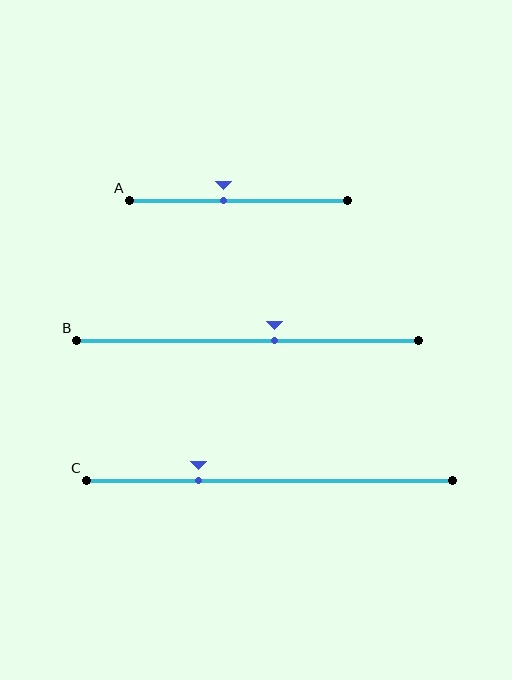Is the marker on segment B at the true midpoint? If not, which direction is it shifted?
No, the marker on segment B is shifted to the right by about 8% of the segment length.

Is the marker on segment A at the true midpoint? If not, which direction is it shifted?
No, the marker on segment A is shifted to the left by about 7% of the segment length.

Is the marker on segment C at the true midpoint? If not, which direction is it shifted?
No, the marker on segment C is shifted to the left by about 19% of the segment length.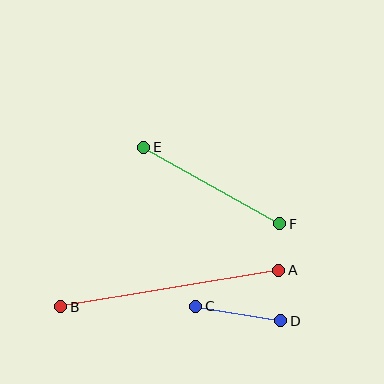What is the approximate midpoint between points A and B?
The midpoint is at approximately (170, 288) pixels.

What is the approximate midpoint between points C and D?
The midpoint is at approximately (238, 314) pixels.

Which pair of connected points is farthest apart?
Points A and B are farthest apart.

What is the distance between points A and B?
The distance is approximately 221 pixels.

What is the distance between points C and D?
The distance is approximately 86 pixels.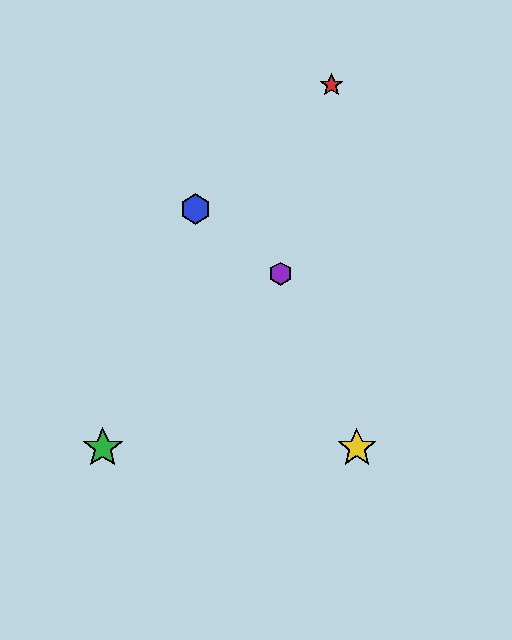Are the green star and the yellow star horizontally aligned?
Yes, both are at y≈448.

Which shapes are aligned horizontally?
The green star, the yellow star are aligned horizontally.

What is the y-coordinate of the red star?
The red star is at y≈85.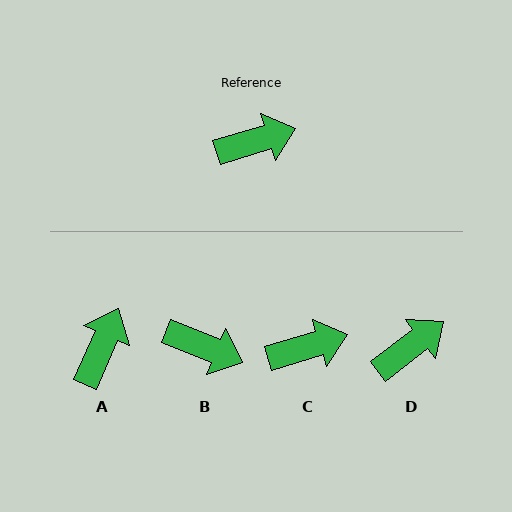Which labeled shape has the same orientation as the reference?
C.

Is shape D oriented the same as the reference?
No, it is off by about 20 degrees.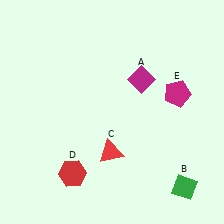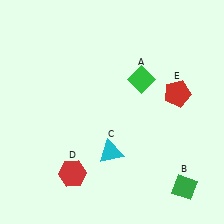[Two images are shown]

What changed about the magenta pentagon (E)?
In Image 1, E is magenta. In Image 2, it changed to red.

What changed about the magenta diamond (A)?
In Image 1, A is magenta. In Image 2, it changed to green.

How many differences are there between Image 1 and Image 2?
There are 3 differences between the two images.